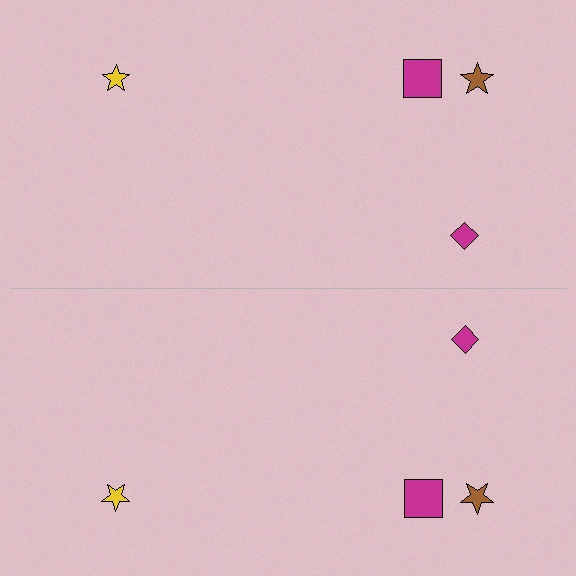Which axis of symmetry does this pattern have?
The pattern has a horizontal axis of symmetry running through the center of the image.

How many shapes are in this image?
There are 8 shapes in this image.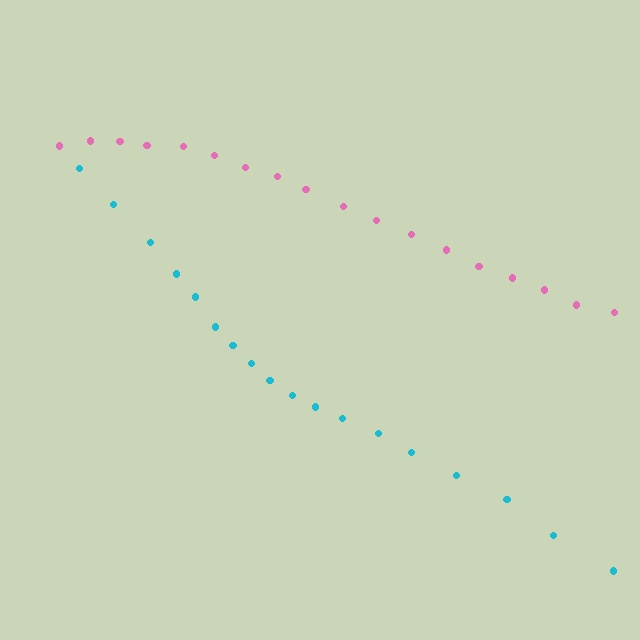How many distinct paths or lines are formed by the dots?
There are 2 distinct paths.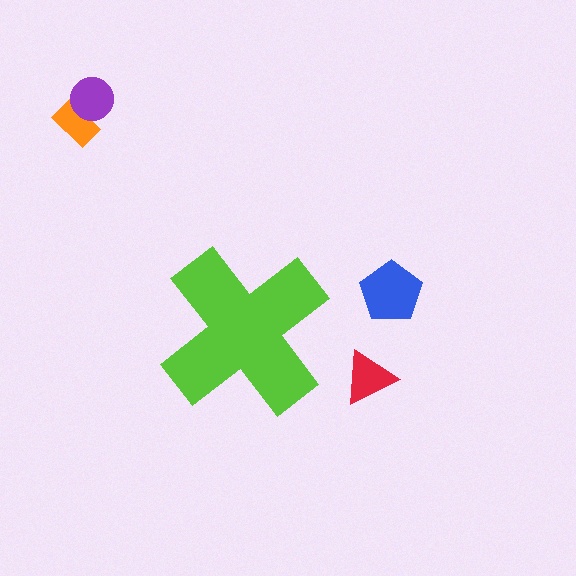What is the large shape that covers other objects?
A lime cross.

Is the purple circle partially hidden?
No, the purple circle is fully visible.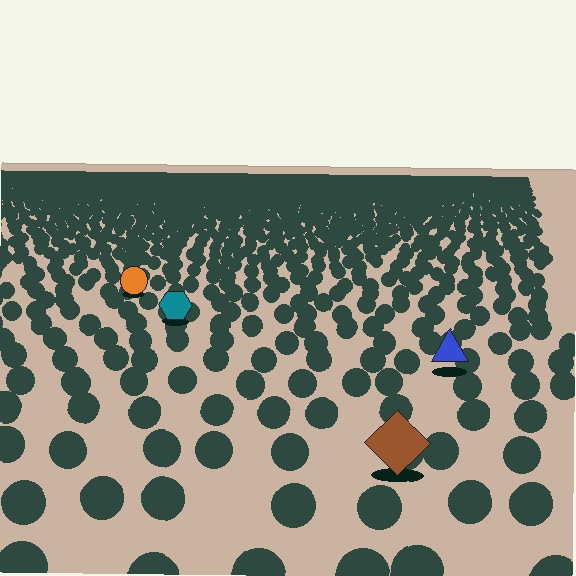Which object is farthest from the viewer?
The orange circle is farthest from the viewer. It appears smaller and the ground texture around it is denser.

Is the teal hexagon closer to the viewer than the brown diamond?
No. The brown diamond is closer — you can tell from the texture gradient: the ground texture is coarser near it.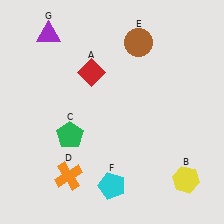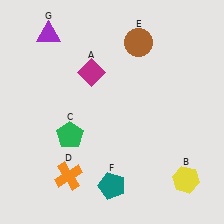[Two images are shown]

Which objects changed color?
A changed from red to magenta. F changed from cyan to teal.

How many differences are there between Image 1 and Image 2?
There are 2 differences between the two images.